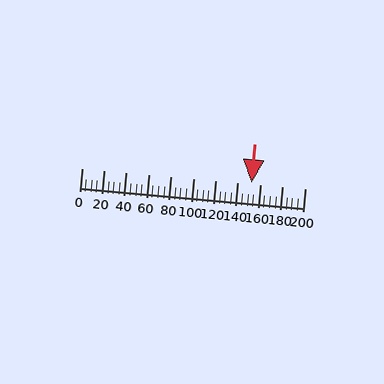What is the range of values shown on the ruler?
The ruler shows values from 0 to 200.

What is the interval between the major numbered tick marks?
The major tick marks are spaced 20 units apart.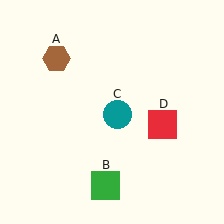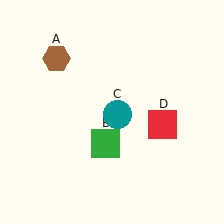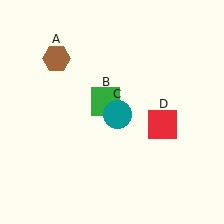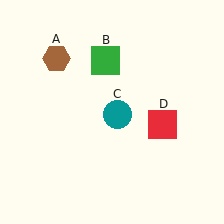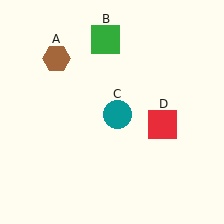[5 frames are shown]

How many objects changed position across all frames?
1 object changed position: green square (object B).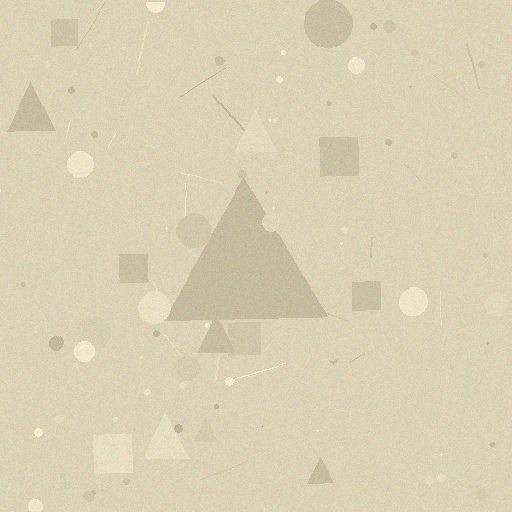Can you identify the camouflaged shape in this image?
The camouflaged shape is a triangle.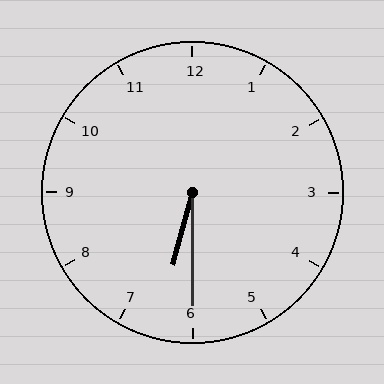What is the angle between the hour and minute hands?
Approximately 15 degrees.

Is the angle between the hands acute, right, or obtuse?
It is acute.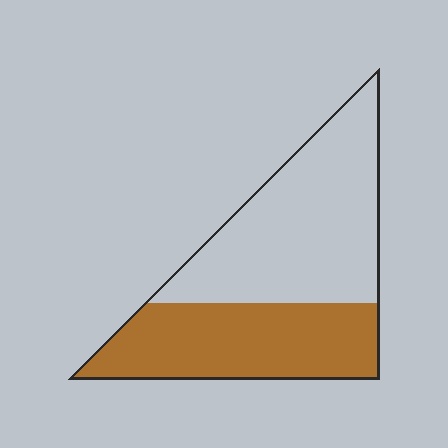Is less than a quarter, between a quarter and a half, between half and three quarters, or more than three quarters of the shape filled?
Between a quarter and a half.